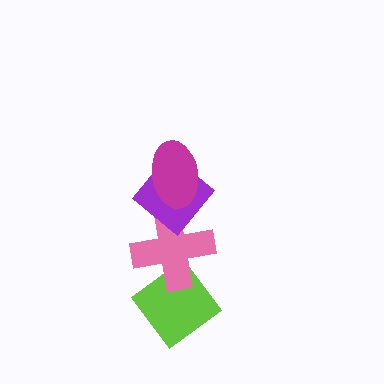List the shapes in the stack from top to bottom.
From top to bottom: the magenta ellipse, the purple diamond, the pink cross, the lime diamond.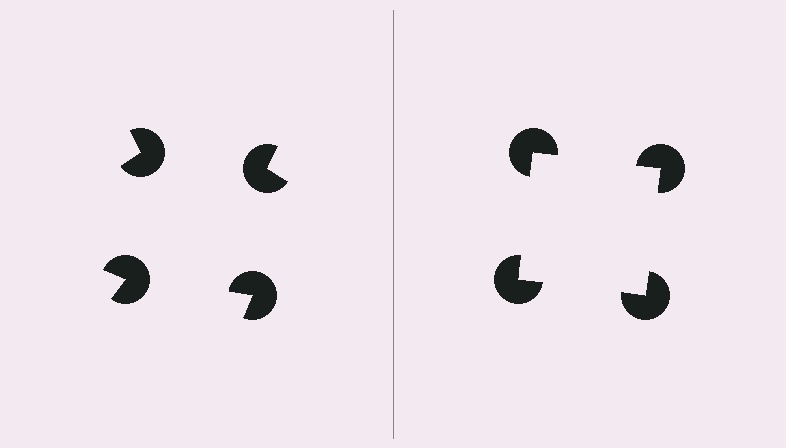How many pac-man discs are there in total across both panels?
8 — 4 on each side.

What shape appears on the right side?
An illusory square.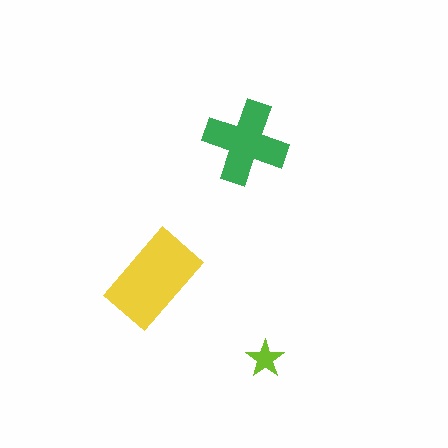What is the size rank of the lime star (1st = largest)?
3rd.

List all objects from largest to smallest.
The yellow rectangle, the green cross, the lime star.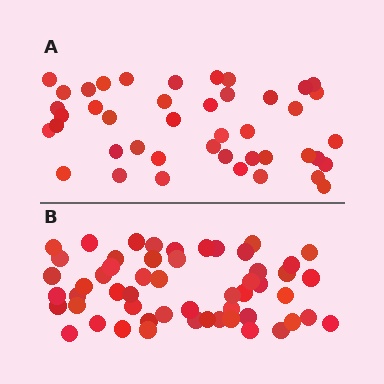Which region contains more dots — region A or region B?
Region B (the bottom region) has more dots.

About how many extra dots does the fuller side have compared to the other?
Region B has roughly 12 or so more dots than region A.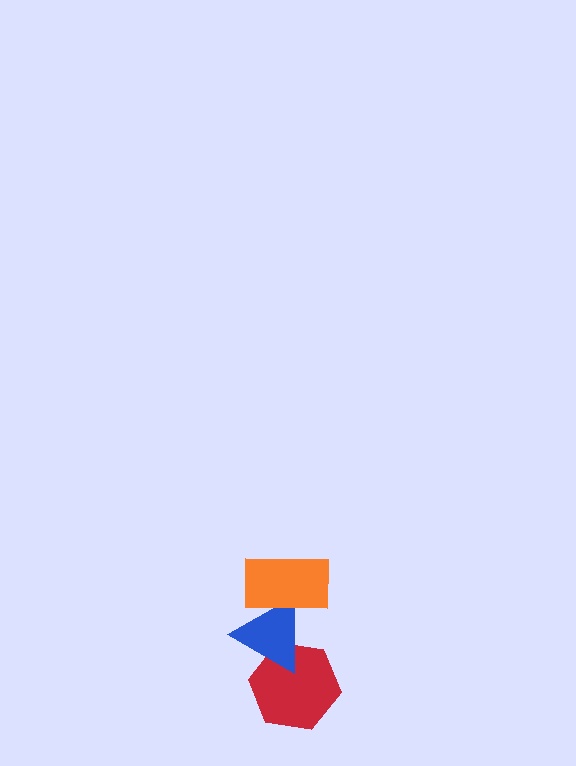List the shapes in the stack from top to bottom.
From top to bottom: the orange rectangle, the blue triangle, the red hexagon.